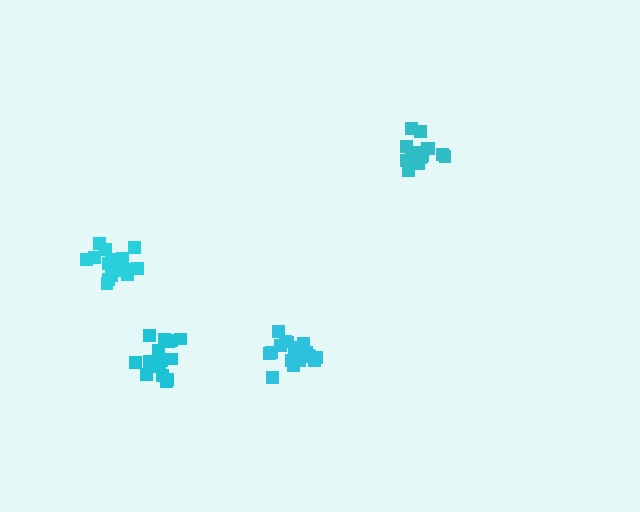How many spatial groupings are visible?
There are 4 spatial groupings.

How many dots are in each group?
Group 1: 17 dots, Group 2: 16 dots, Group 3: 19 dots, Group 4: 19 dots (71 total).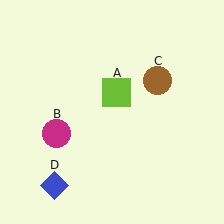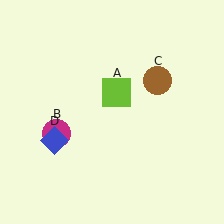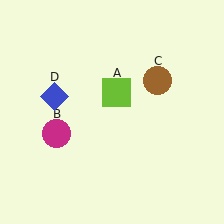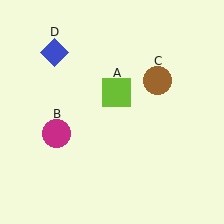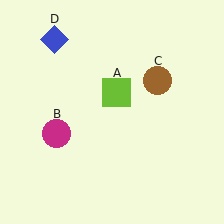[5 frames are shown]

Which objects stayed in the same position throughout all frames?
Lime square (object A) and magenta circle (object B) and brown circle (object C) remained stationary.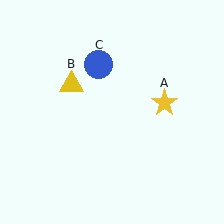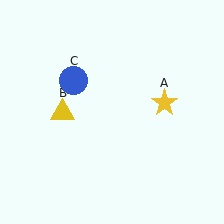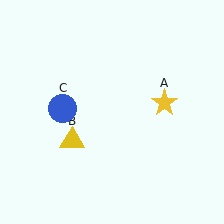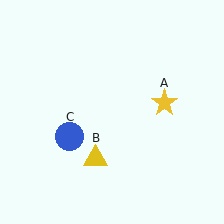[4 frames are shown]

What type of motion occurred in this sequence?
The yellow triangle (object B), blue circle (object C) rotated counterclockwise around the center of the scene.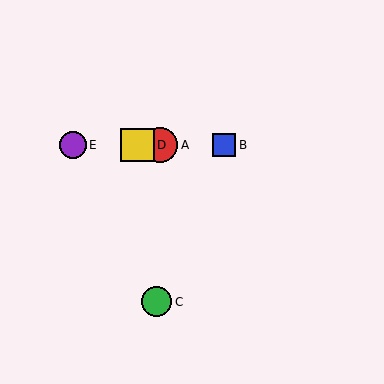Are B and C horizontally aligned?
No, B is at y≈145 and C is at y≈302.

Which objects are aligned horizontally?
Objects A, B, D, E are aligned horizontally.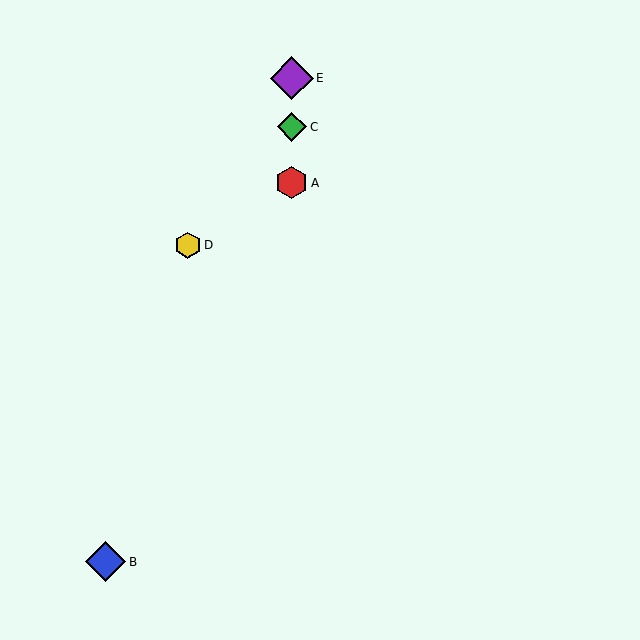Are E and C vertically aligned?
Yes, both are at x≈292.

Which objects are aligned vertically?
Objects A, C, E are aligned vertically.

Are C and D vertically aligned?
No, C is at x≈292 and D is at x≈188.